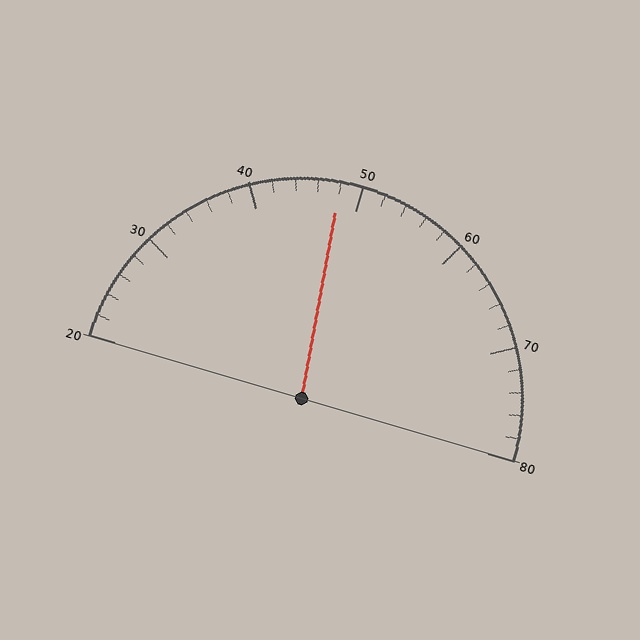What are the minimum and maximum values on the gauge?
The gauge ranges from 20 to 80.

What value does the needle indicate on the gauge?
The needle indicates approximately 48.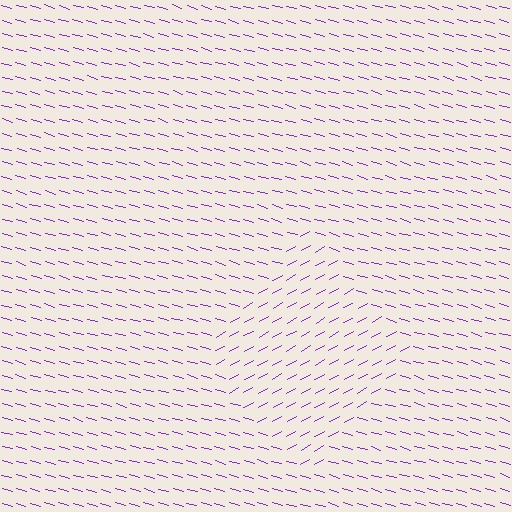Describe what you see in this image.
The image is filled with small purple line segments. A diamond region in the image has lines oriented differently from the surrounding lines, creating a visible texture boundary.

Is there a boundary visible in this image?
Yes, there is a texture boundary formed by a change in line orientation.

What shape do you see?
I see a diamond.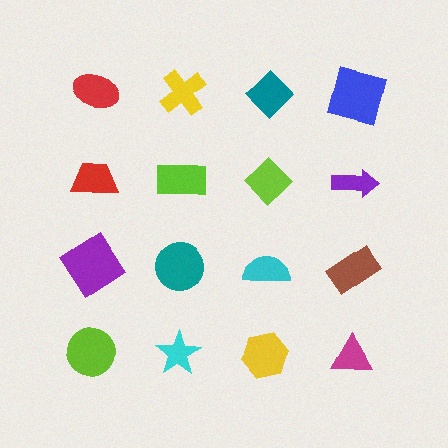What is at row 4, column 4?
A magenta triangle.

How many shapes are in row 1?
4 shapes.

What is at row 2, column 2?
A lime rectangle.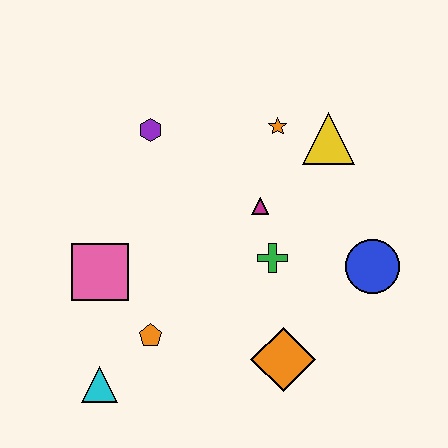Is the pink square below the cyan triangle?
No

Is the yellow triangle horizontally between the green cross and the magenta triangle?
No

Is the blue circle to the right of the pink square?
Yes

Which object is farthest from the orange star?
The cyan triangle is farthest from the orange star.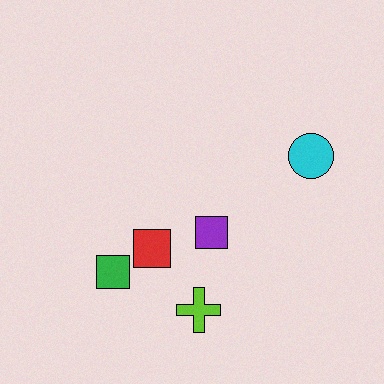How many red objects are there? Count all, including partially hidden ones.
There is 1 red object.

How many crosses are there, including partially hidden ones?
There is 1 cross.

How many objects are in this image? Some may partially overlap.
There are 5 objects.